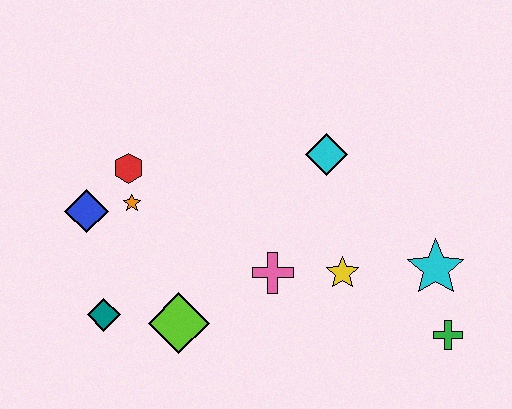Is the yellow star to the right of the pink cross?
Yes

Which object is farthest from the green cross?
The blue diamond is farthest from the green cross.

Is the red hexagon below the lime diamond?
No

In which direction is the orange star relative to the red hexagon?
The orange star is below the red hexagon.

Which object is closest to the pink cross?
The yellow star is closest to the pink cross.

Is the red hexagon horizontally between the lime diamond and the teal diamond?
Yes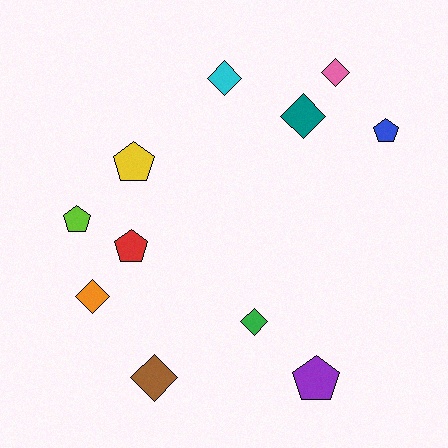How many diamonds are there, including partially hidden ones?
There are 6 diamonds.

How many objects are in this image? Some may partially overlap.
There are 11 objects.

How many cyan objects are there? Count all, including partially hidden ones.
There is 1 cyan object.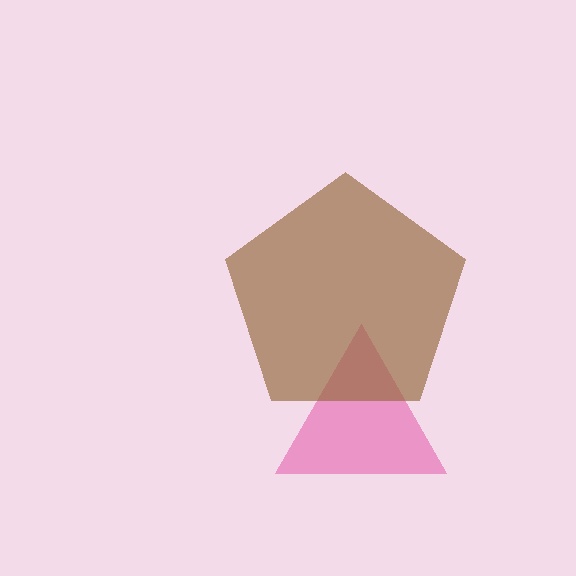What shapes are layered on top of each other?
The layered shapes are: a pink triangle, a brown pentagon.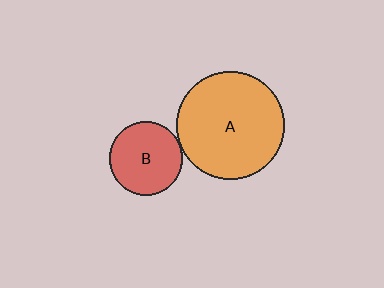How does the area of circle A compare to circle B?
Approximately 2.2 times.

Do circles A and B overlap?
Yes.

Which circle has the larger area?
Circle A (orange).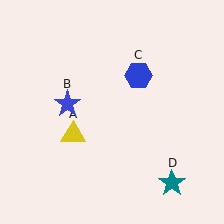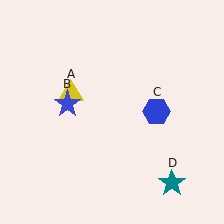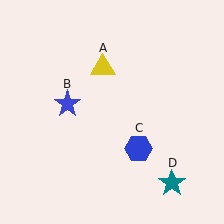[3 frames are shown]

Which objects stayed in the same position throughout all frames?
Blue star (object B) and teal star (object D) remained stationary.